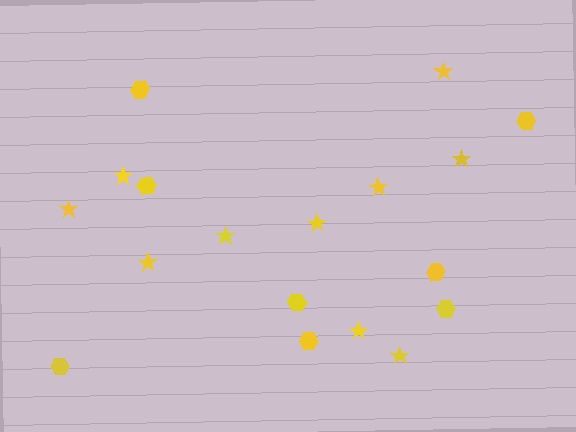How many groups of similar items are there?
There are 2 groups: one group of hexagons (8) and one group of stars (10).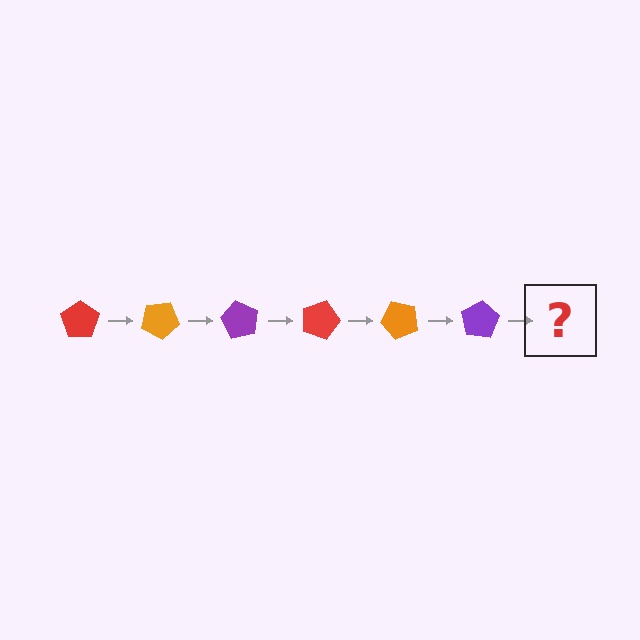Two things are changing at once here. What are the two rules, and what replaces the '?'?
The two rules are that it rotates 30 degrees each step and the color cycles through red, orange, and purple. The '?' should be a red pentagon, rotated 180 degrees from the start.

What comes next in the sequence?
The next element should be a red pentagon, rotated 180 degrees from the start.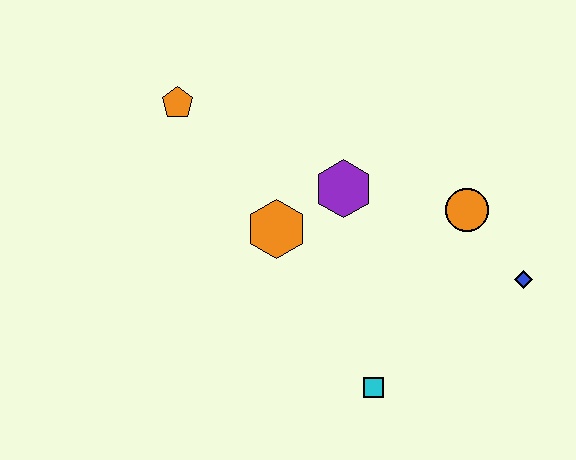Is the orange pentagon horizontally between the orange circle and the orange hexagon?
No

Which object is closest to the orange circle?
The blue diamond is closest to the orange circle.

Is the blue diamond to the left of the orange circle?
No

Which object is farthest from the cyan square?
The orange pentagon is farthest from the cyan square.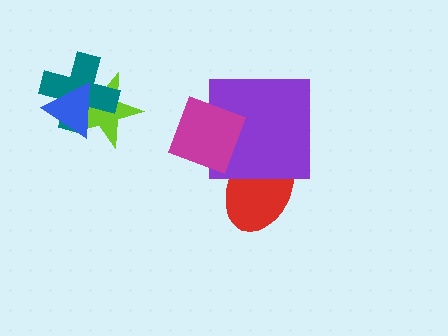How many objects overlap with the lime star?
2 objects overlap with the lime star.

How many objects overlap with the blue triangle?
2 objects overlap with the blue triangle.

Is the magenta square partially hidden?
No, no other shape covers it.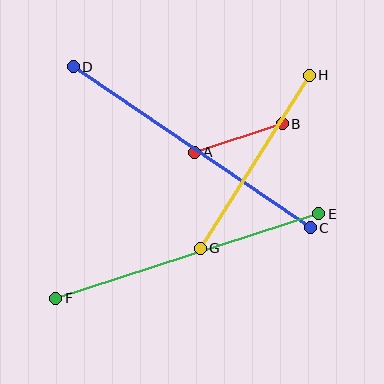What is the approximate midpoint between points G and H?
The midpoint is at approximately (255, 162) pixels.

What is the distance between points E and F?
The distance is approximately 276 pixels.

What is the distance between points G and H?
The distance is approximately 204 pixels.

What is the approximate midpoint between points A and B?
The midpoint is at approximately (238, 138) pixels.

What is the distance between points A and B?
The distance is approximately 92 pixels.